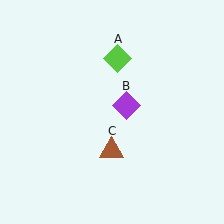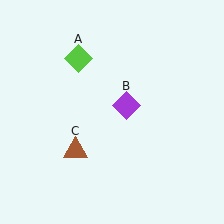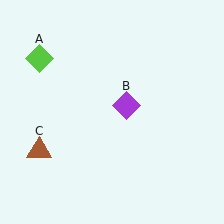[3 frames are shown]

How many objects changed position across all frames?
2 objects changed position: lime diamond (object A), brown triangle (object C).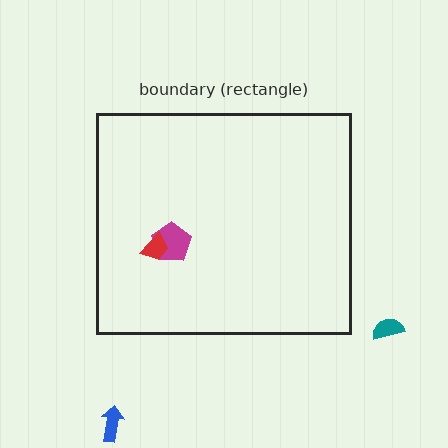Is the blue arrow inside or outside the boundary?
Outside.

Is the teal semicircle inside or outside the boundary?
Outside.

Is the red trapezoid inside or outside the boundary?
Inside.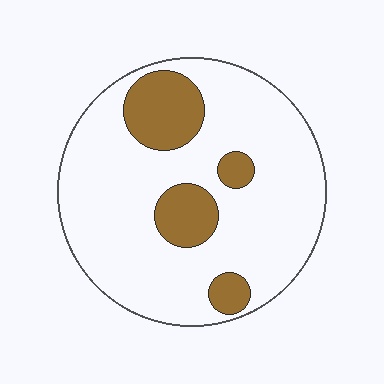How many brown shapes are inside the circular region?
4.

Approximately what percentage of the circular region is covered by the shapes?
Approximately 20%.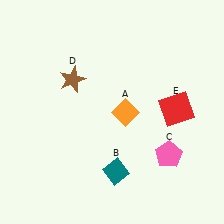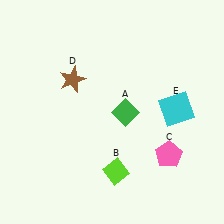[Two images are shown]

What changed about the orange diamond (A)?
In Image 1, A is orange. In Image 2, it changed to green.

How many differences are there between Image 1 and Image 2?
There are 3 differences between the two images.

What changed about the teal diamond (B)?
In Image 1, B is teal. In Image 2, it changed to lime.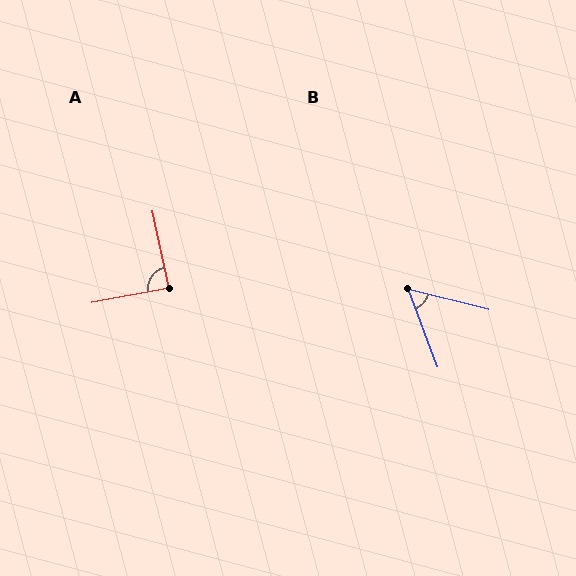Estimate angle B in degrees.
Approximately 55 degrees.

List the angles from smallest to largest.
B (55°), A (89°).